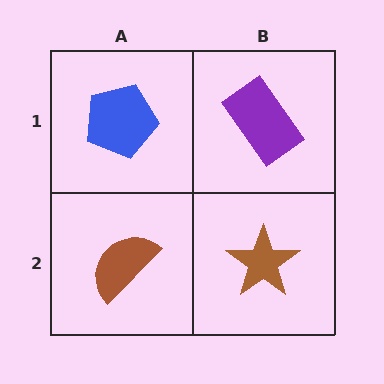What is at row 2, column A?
A brown semicircle.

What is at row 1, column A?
A blue pentagon.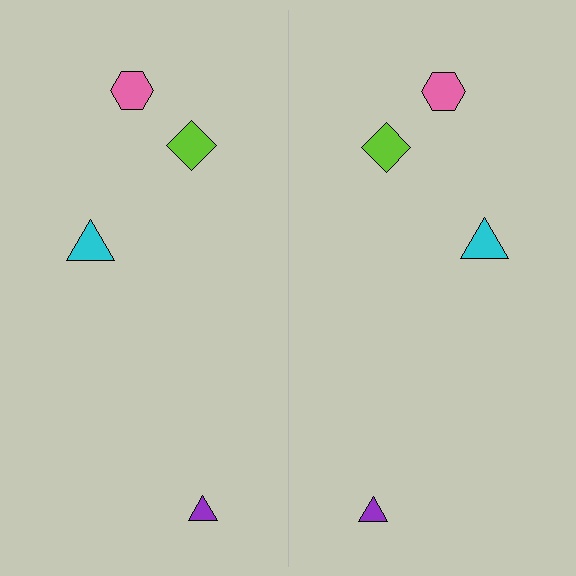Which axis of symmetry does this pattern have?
The pattern has a vertical axis of symmetry running through the center of the image.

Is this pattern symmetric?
Yes, this pattern has bilateral (reflection) symmetry.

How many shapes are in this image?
There are 8 shapes in this image.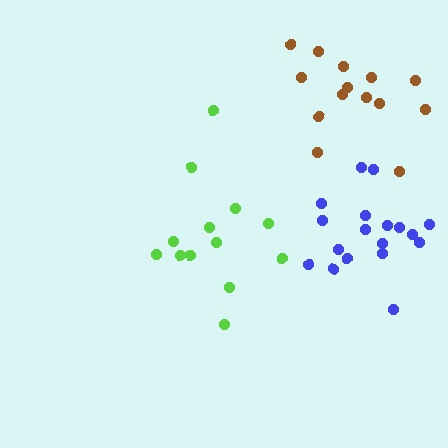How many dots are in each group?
Group 1: 13 dots, Group 2: 18 dots, Group 3: 14 dots (45 total).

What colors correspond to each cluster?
The clusters are colored: lime, blue, brown.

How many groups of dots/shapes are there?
There are 3 groups.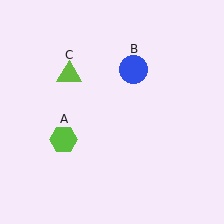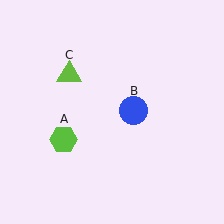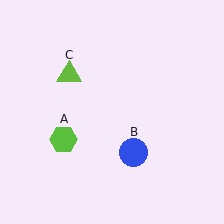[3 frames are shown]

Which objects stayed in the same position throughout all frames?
Lime hexagon (object A) and lime triangle (object C) remained stationary.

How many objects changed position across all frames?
1 object changed position: blue circle (object B).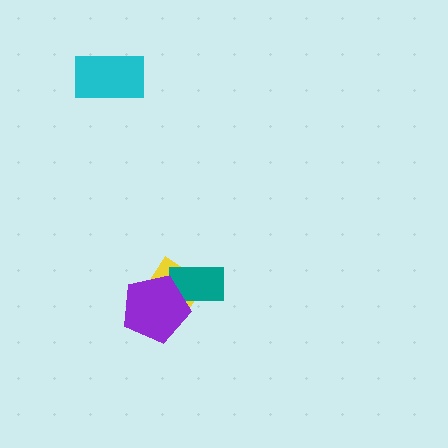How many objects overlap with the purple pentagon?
2 objects overlap with the purple pentagon.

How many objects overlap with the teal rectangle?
2 objects overlap with the teal rectangle.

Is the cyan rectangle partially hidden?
No, no other shape covers it.